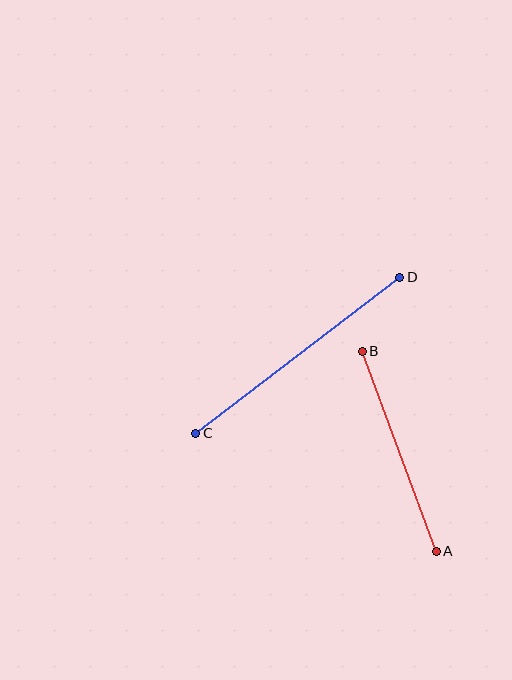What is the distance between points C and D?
The distance is approximately 257 pixels.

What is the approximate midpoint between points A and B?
The midpoint is at approximately (399, 451) pixels.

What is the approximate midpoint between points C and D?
The midpoint is at approximately (298, 355) pixels.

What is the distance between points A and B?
The distance is approximately 213 pixels.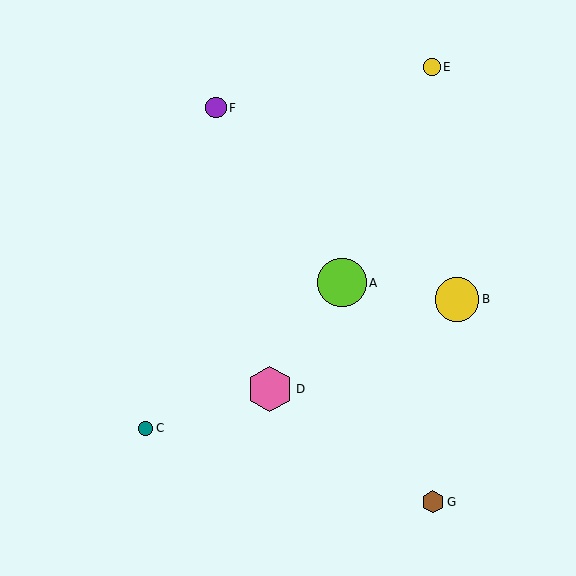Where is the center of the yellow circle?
The center of the yellow circle is at (457, 299).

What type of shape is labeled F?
Shape F is a purple circle.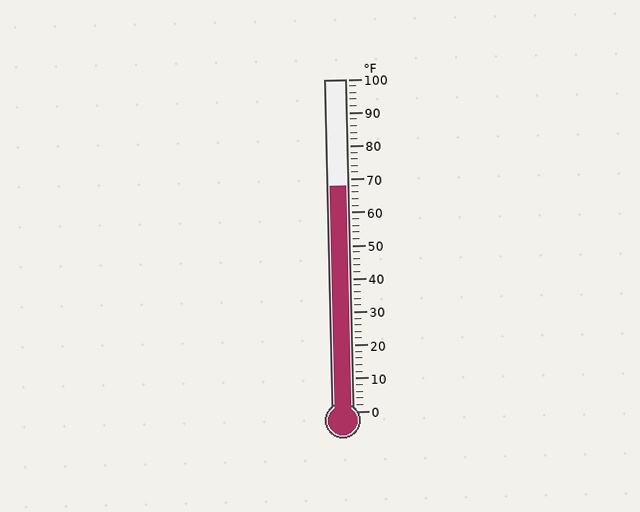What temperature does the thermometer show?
The thermometer shows approximately 68°F.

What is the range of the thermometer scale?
The thermometer scale ranges from 0°F to 100°F.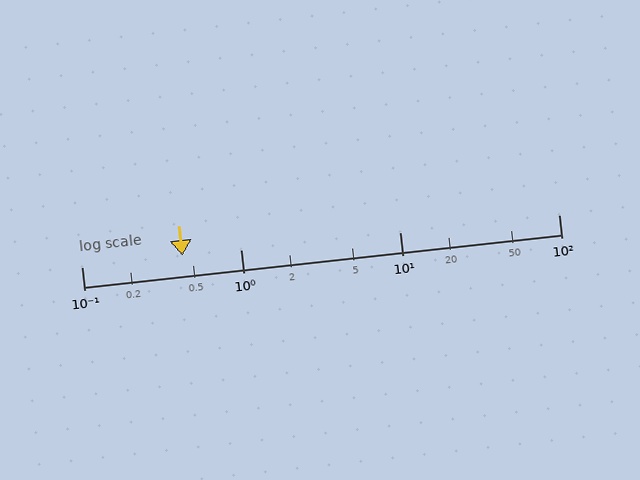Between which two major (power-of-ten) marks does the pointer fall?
The pointer is between 0.1 and 1.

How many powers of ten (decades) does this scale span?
The scale spans 3 decades, from 0.1 to 100.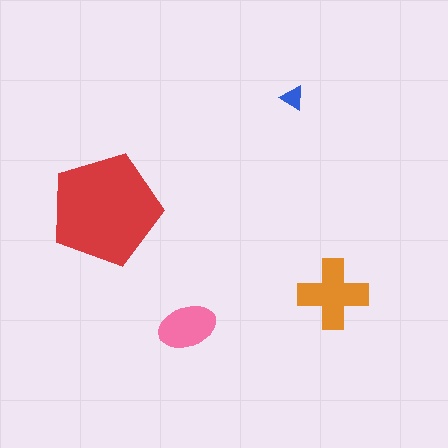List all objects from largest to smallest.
The red pentagon, the orange cross, the pink ellipse, the blue triangle.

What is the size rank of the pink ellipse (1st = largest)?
3rd.